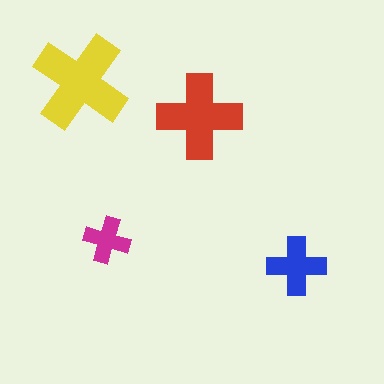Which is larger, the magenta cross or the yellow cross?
The yellow one.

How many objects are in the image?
There are 4 objects in the image.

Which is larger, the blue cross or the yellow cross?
The yellow one.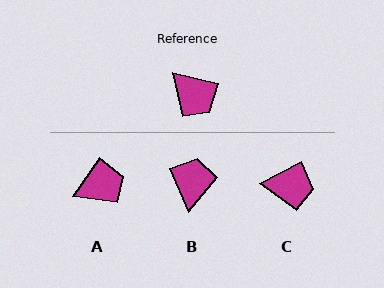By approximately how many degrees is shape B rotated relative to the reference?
Approximately 128 degrees counter-clockwise.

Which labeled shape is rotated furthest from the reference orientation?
B, about 128 degrees away.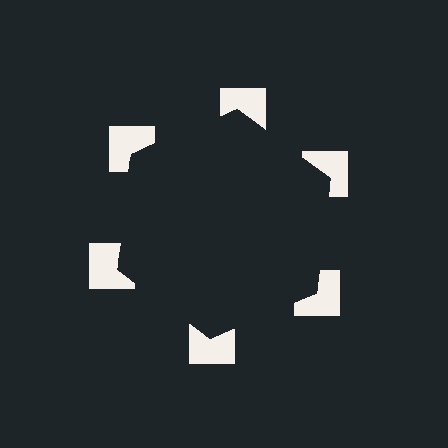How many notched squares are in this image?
There are 6 — one at each vertex of the illusory hexagon.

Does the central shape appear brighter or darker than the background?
It typically appears slightly darker than the background, even though no actual brightness change is drawn.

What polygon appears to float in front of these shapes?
An illusory hexagon — its edges are inferred from the aligned wedge cuts in the notched squares, not physically drawn.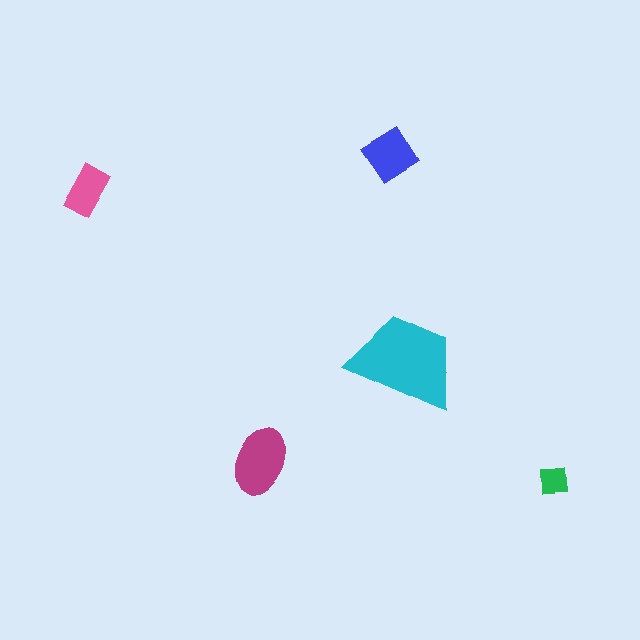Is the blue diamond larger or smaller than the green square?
Larger.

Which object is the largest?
The cyan trapezoid.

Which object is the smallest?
The green square.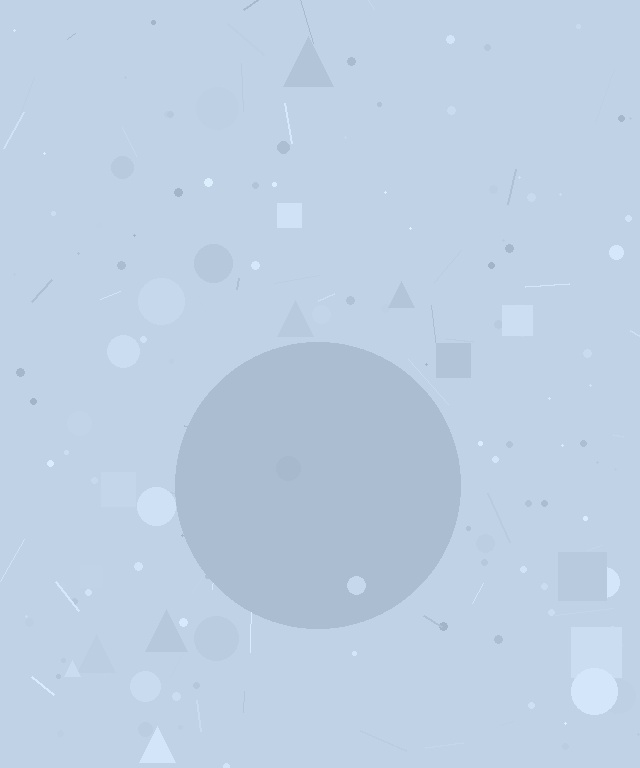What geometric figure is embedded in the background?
A circle is embedded in the background.